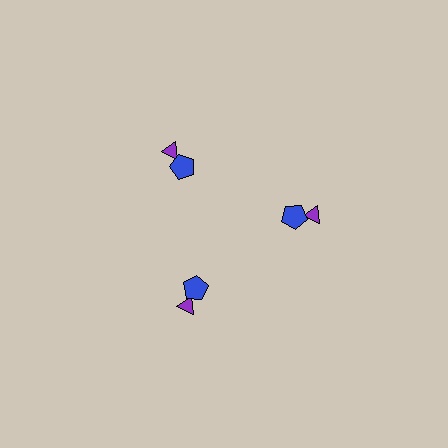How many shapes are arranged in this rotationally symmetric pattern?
There are 6 shapes, arranged in 3 groups of 2.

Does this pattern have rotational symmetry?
Yes, this pattern has 3-fold rotational symmetry. It looks the same after rotating 120 degrees around the center.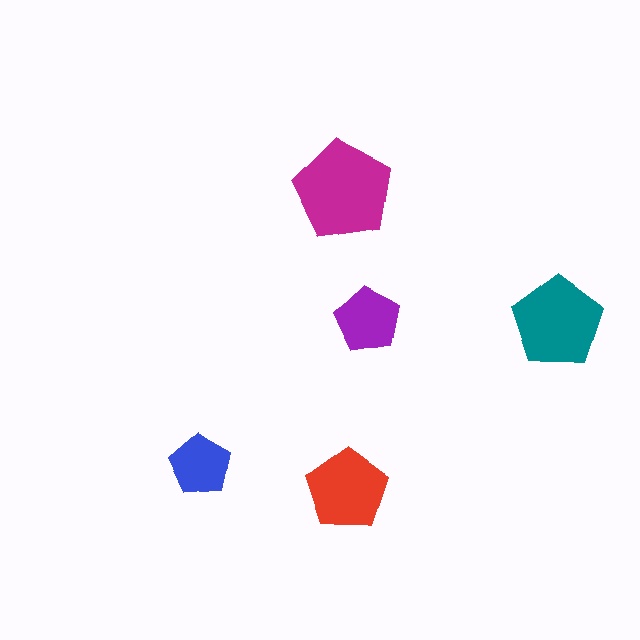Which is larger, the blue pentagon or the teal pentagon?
The teal one.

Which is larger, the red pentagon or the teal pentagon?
The teal one.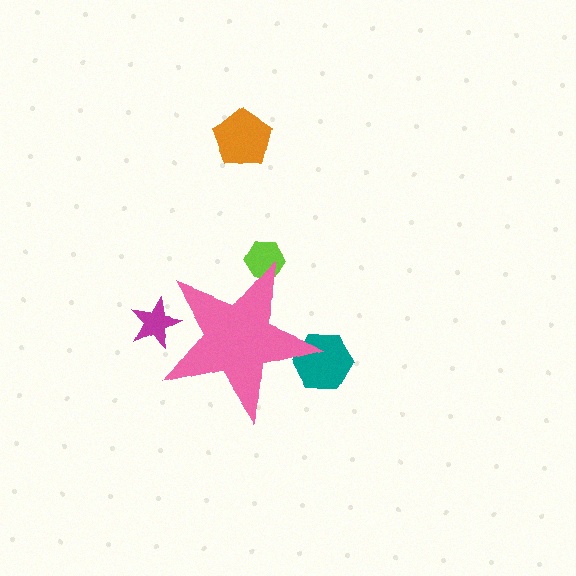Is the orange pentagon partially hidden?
No, the orange pentagon is fully visible.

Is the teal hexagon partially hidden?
Yes, the teal hexagon is partially hidden behind the pink star.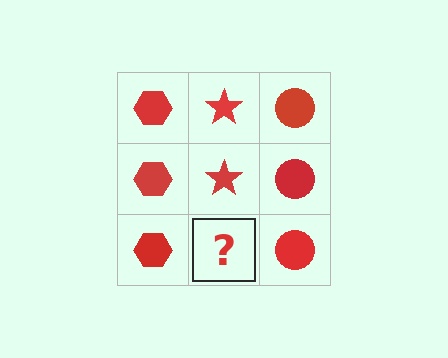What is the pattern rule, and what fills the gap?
The rule is that each column has a consistent shape. The gap should be filled with a red star.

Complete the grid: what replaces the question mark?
The question mark should be replaced with a red star.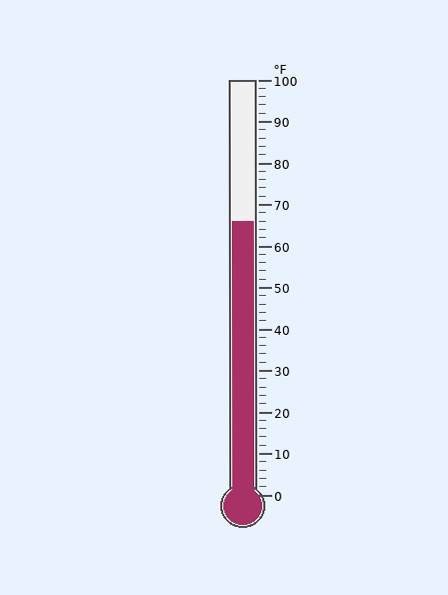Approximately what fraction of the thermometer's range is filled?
The thermometer is filled to approximately 65% of its range.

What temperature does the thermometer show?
The thermometer shows approximately 66°F.